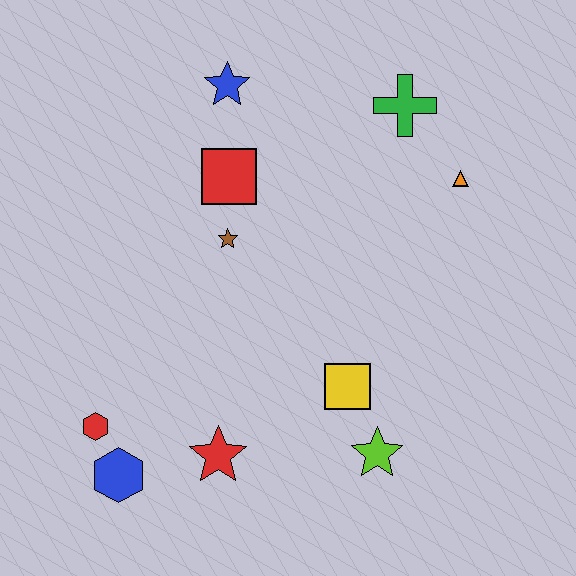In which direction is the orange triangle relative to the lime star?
The orange triangle is above the lime star.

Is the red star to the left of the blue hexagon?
No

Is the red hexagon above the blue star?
No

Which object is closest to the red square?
The brown star is closest to the red square.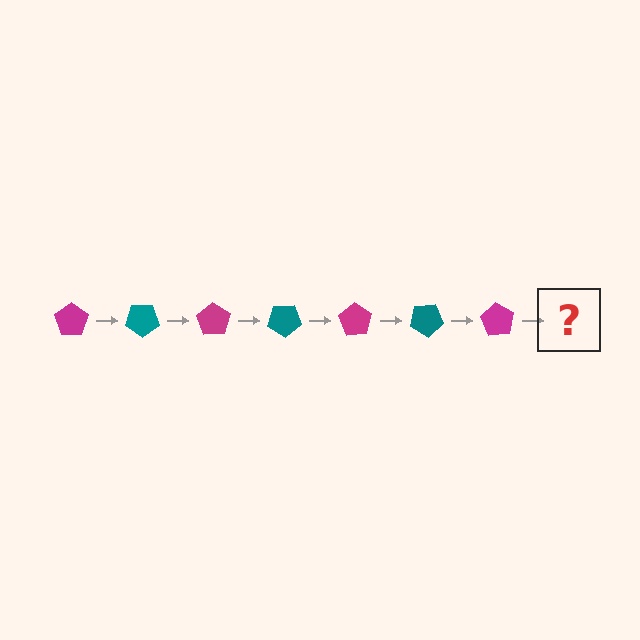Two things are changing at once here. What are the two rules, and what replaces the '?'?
The two rules are that it rotates 35 degrees each step and the color cycles through magenta and teal. The '?' should be a teal pentagon, rotated 245 degrees from the start.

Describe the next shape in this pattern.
It should be a teal pentagon, rotated 245 degrees from the start.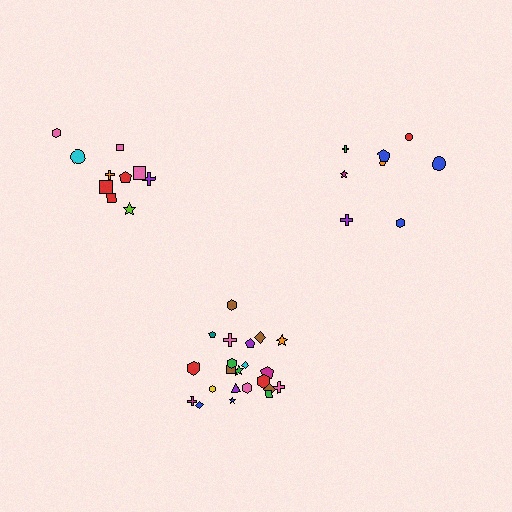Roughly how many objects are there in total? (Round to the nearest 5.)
Roughly 40 objects in total.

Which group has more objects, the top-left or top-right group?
The top-left group.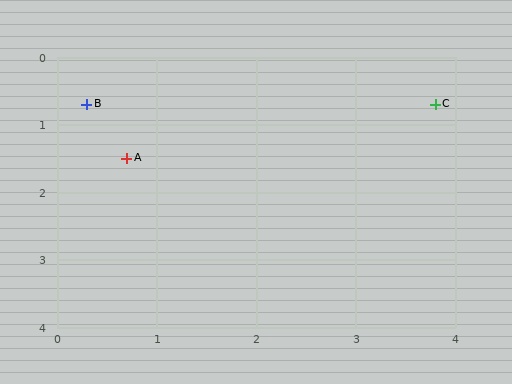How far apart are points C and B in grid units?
Points C and B are about 3.5 grid units apart.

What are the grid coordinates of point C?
Point C is at approximately (3.8, 0.7).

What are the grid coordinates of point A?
Point A is at approximately (0.7, 1.5).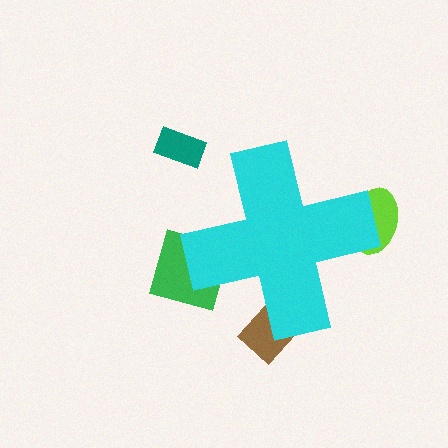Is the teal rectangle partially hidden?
No, the teal rectangle is fully visible.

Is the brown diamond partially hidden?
Yes, the brown diamond is partially hidden behind the cyan cross.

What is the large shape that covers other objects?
A cyan cross.